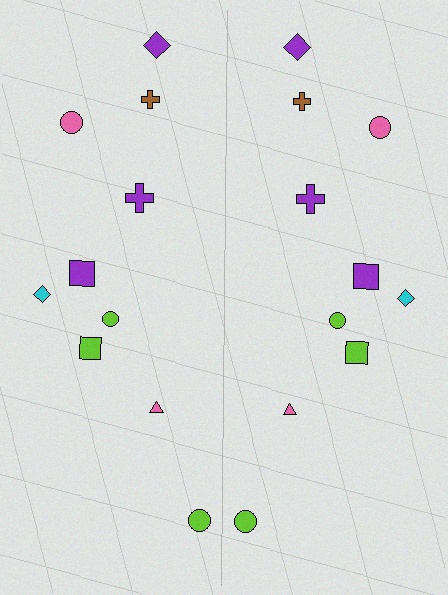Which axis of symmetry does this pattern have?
The pattern has a vertical axis of symmetry running through the center of the image.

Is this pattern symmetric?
Yes, this pattern has bilateral (reflection) symmetry.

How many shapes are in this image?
There are 20 shapes in this image.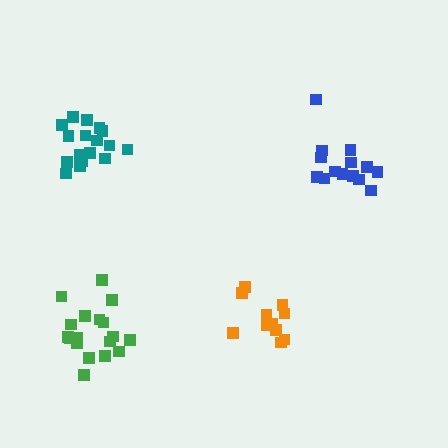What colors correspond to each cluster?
The clusters are colored: blue, orange, teal, green.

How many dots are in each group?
Group 1: 14 dots, Group 2: 12 dots, Group 3: 17 dots, Group 4: 18 dots (61 total).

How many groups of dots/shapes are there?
There are 4 groups.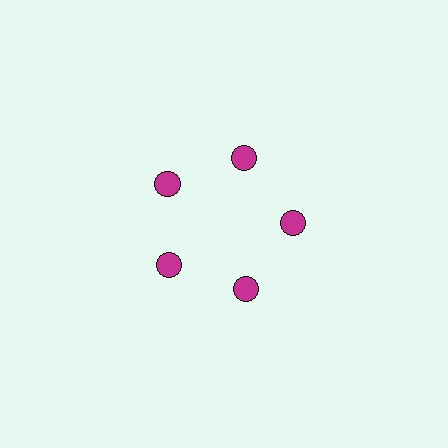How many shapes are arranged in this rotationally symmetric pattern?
There are 5 shapes, arranged in 5 groups of 1.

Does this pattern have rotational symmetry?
Yes, this pattern has 5-fold rotational symmetry. It looks the same after rotating 72 degrees around the center.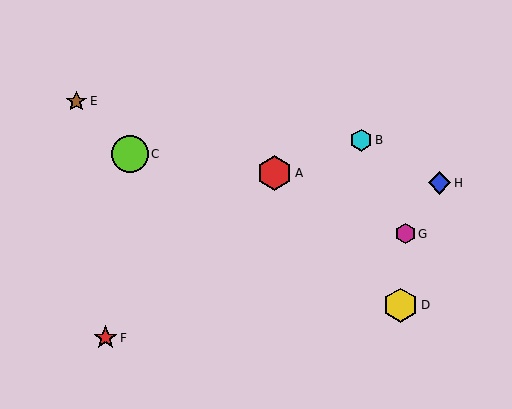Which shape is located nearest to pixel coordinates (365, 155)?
The cyan hexagon (labeled B) at (361, 140) is nearest to that location.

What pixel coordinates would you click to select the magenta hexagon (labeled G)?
Click at (405, 234) to select the magenta hexagon G.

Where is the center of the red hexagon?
The center of the red hexagon is at (275, 173).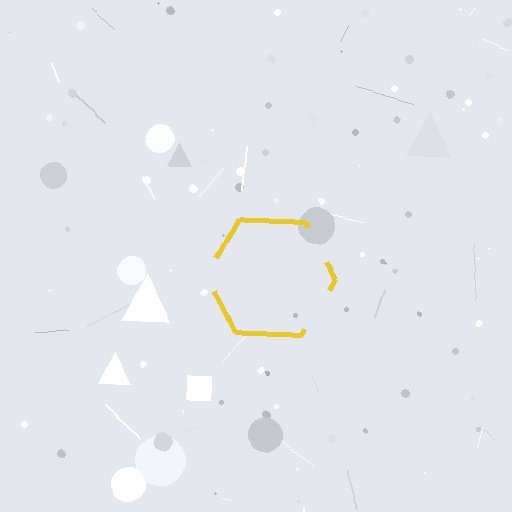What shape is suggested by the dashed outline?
The dashed outline suggests a hexagon.